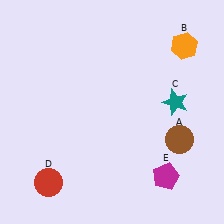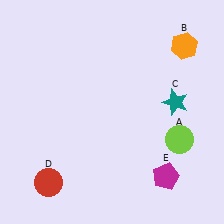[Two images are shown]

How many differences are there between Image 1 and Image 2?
There is 1 difference between the two images.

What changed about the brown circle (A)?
In Image 1, A is brown. In Image 2, it changed to lime.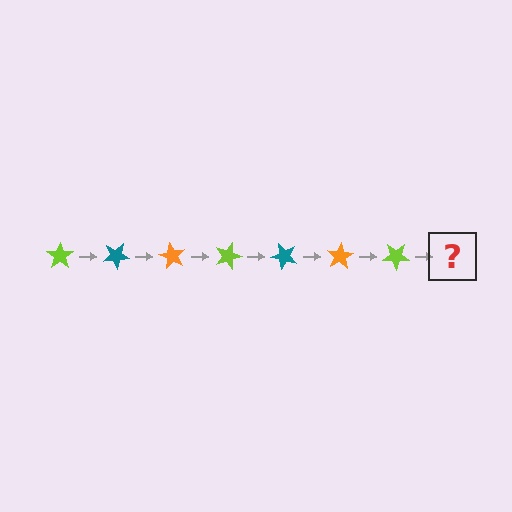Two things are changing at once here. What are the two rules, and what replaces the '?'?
The two rules are that it rotates 30 degrees each step and the color cycles through lime, teal, and orange. The '?' should be a teal star, rotated 210 degrees from the start.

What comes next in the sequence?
The next element should be a teal star, rotated 210 degrees from the start.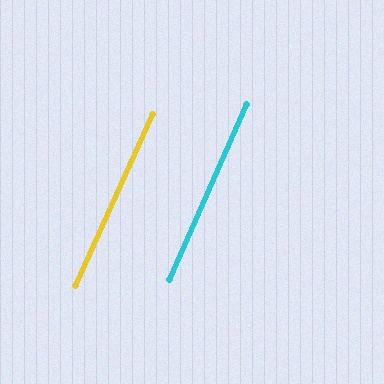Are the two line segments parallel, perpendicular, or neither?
Parallel — their directions differ by only 0.4°.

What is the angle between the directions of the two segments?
Approximately 0 degrees.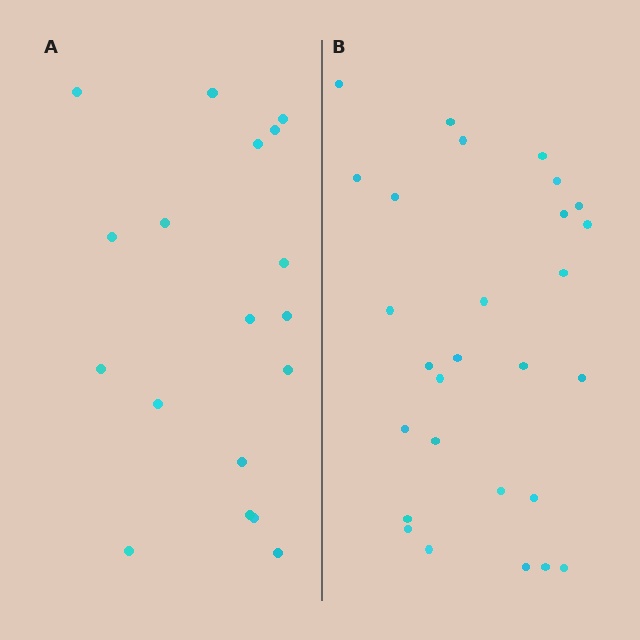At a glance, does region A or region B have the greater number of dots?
Region B (the right region) has more dots.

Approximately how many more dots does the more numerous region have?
Region B has roughly 10 or so more dots than region A.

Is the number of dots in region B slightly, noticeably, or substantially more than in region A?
Region B has substantially more. The ratio is roughly 1.6 to 1.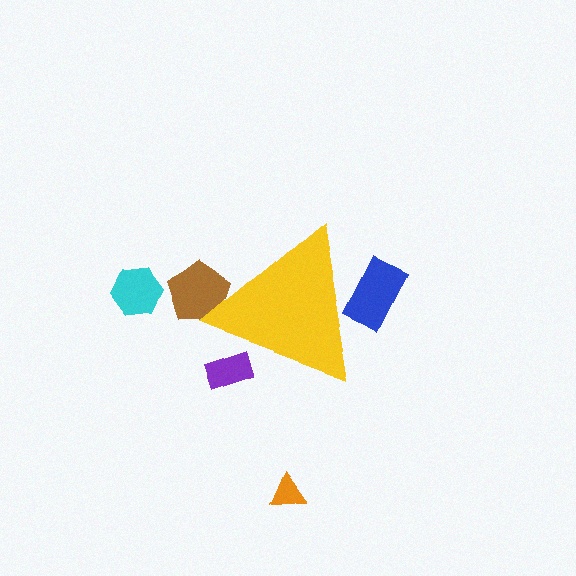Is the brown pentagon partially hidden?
Yes, the brown pentagon is partially hidden behind the yellow triangle.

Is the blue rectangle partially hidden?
Yes, the blue rectangle is partially hidden behind the yellow triangle.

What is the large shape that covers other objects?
A yellow triangle.